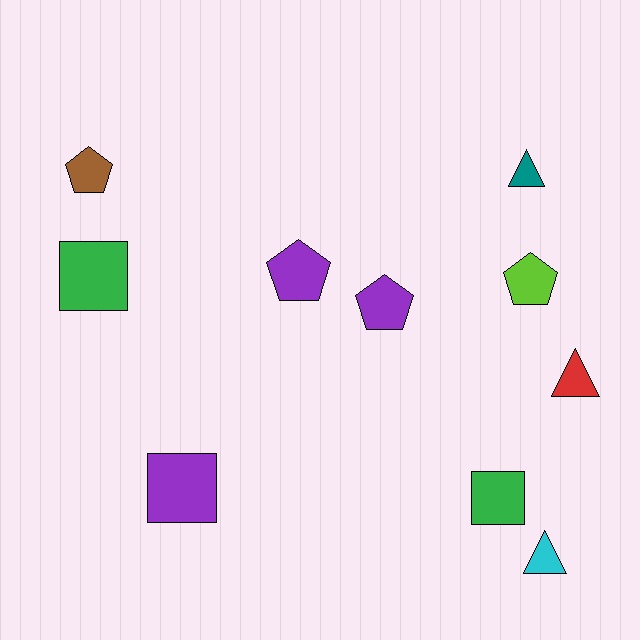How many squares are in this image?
There are 3 squares.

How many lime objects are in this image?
There is 1 lime object.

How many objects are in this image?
There are 10 objects.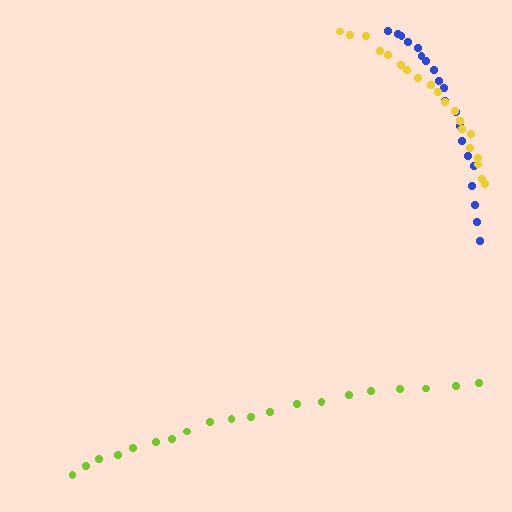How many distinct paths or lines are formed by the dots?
There are 3 distinct paths.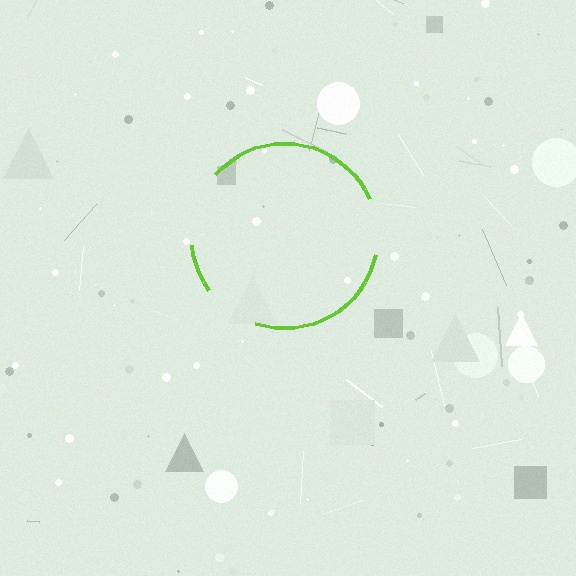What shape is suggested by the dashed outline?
The dashed outline suggests a circle.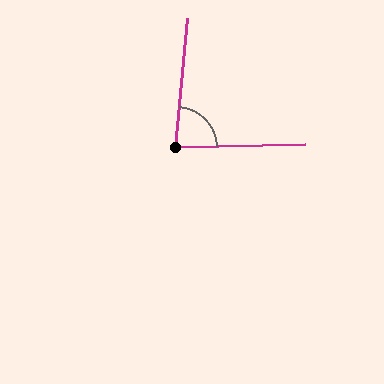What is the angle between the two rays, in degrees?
Approximately 83 degrees.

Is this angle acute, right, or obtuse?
It is acute.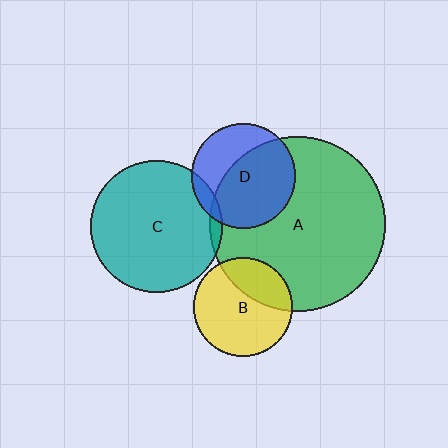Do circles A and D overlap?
Yes.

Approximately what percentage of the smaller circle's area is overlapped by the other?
Approximately 65%.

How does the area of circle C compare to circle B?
Approximately 1.8 times.